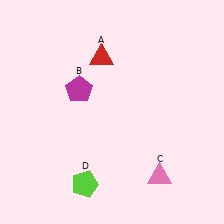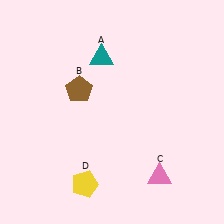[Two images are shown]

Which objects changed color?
A changed from red to teal. B changed from magenta to brown. D changed from lime to yellow.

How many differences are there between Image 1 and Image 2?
There are 3 differences between the two images.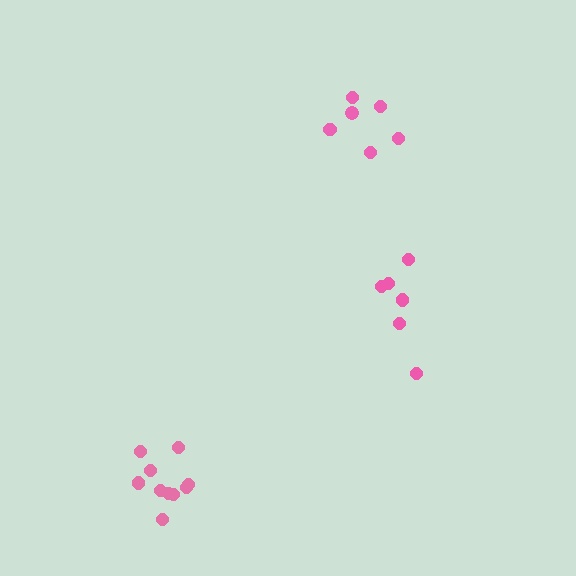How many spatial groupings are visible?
There are 3 spatial groupings.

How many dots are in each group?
Group 1: 6 dots, Group 2: 10 dots, Group 3: 6 dots (22 total).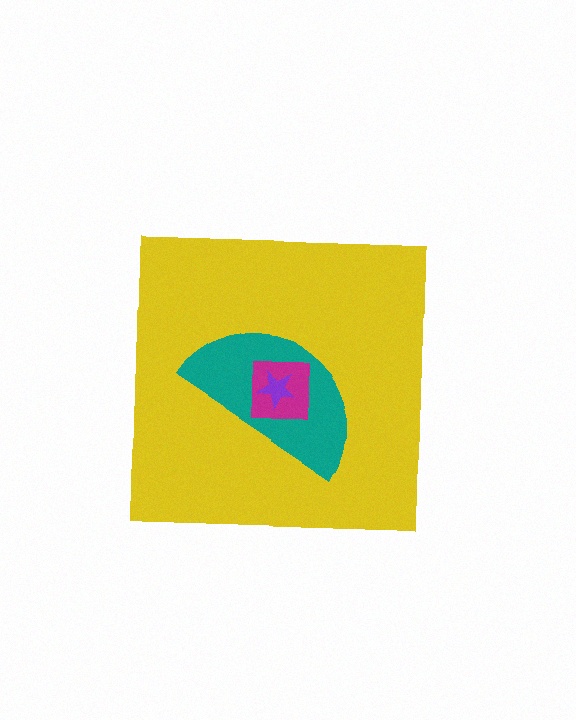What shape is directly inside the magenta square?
The purple star.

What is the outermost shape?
The yellow square.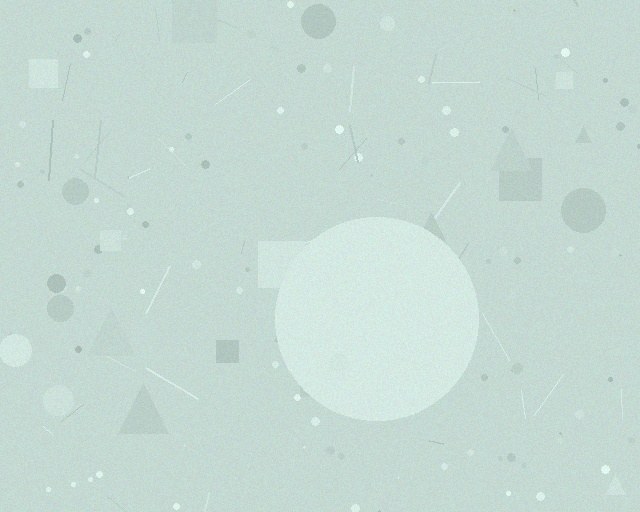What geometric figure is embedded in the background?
A circle is embedded in the background.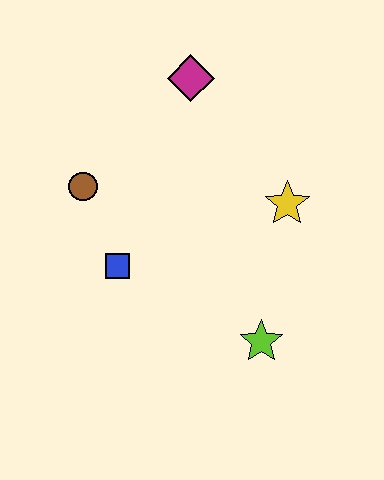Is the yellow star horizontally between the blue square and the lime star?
No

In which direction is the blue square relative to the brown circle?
The blue square is below the brown circle.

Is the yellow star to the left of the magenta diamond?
No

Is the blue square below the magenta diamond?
Yes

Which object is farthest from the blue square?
The magenta diamond is farthest from the blue square.